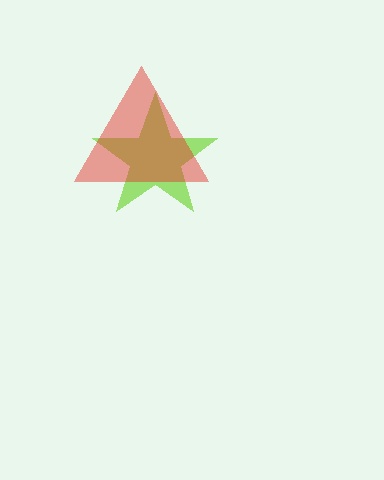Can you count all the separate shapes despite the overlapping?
Yes, there are 2 separate shapes.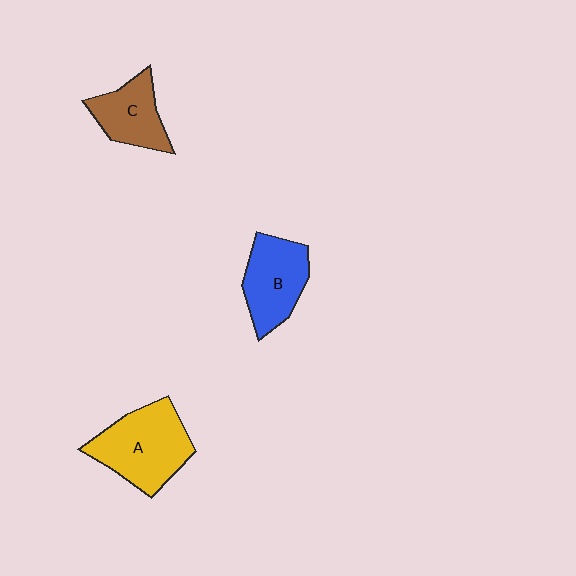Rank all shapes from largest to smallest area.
From largest to smallest: A (yellow), B (blue), C (brown).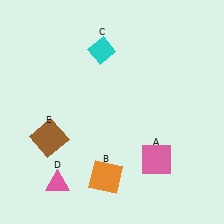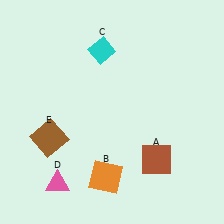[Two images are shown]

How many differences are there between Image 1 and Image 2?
There is 1 difference between the two images.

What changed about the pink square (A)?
In Image 1, A is pink. In Image 2, it changed to brown.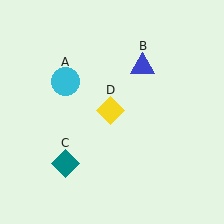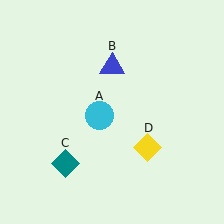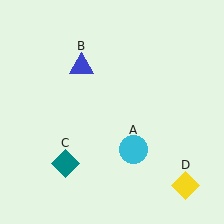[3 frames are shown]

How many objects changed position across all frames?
3 objects changed position: cyan circle (object A), blue triangle (object B), yellow diamond (object D).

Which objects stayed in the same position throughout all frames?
Teal diamond (object C) remained stationary.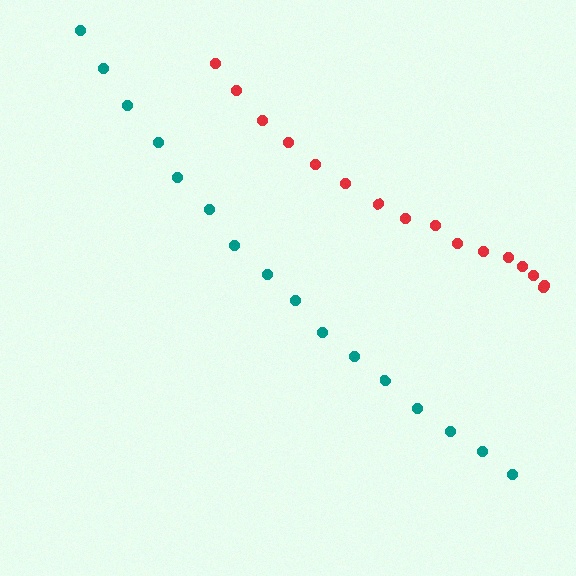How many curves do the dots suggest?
There are 2 distinct paths.